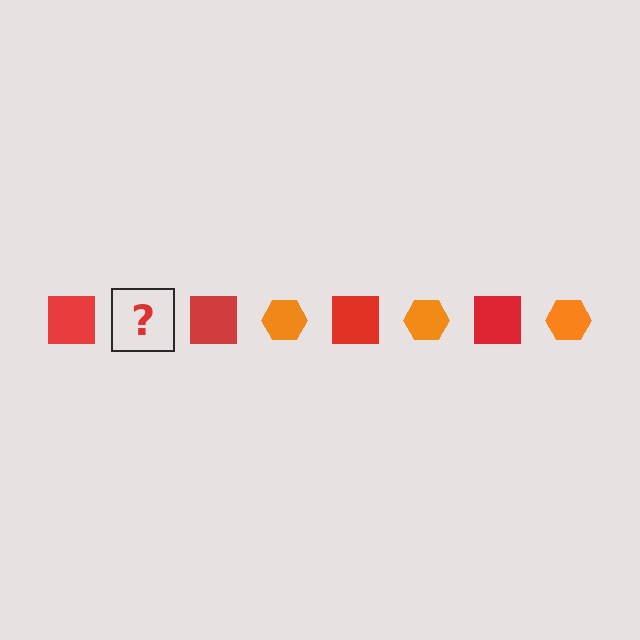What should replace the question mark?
The question mark should be replaced with an orange hexagon.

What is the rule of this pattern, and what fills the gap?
The rule is that the pattern alternates between red square and orange hexagon. The gap should be filled with an orange hexagon.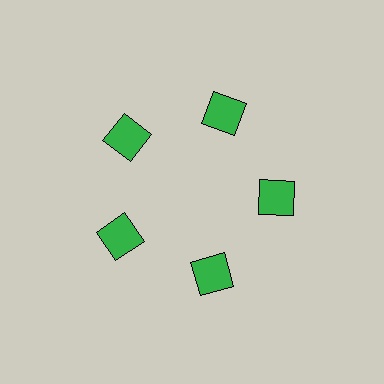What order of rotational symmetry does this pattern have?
This pattern has 5-fold rotational symmetry.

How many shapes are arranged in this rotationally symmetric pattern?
There are 5 shapes, arranged in 5 groups of 1.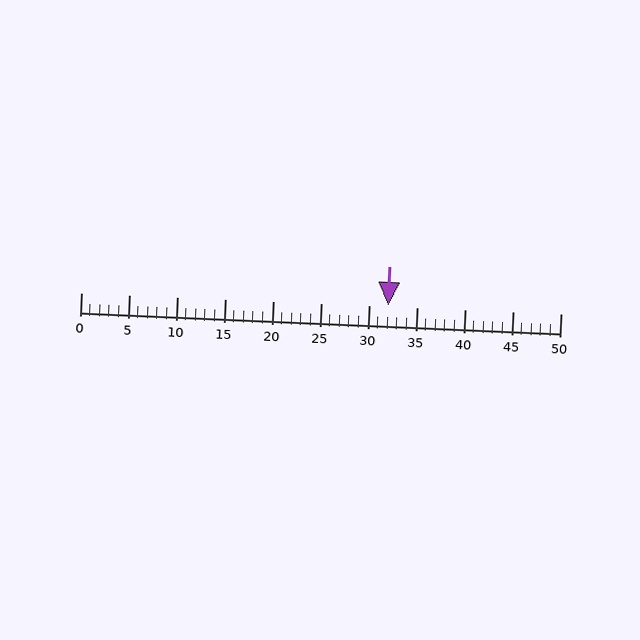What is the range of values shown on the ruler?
The ruler shows values from 0 to 50.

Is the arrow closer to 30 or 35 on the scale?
The arrow is closer to 30.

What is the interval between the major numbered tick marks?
The major tick marks are spaced 5 units apart.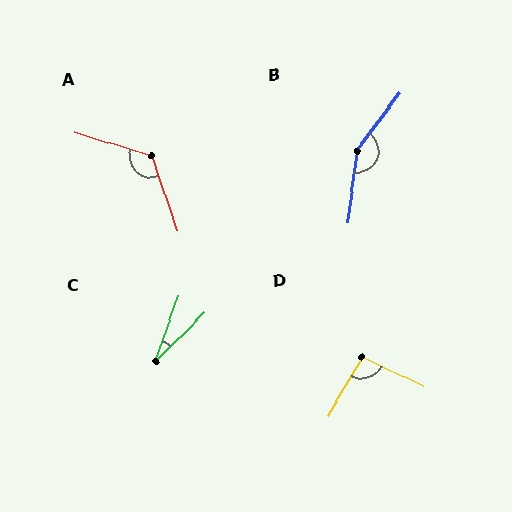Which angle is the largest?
B, at approximately 151 degrees.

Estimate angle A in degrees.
Approximately 126 degrees.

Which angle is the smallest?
C, at approximately 26 degrees.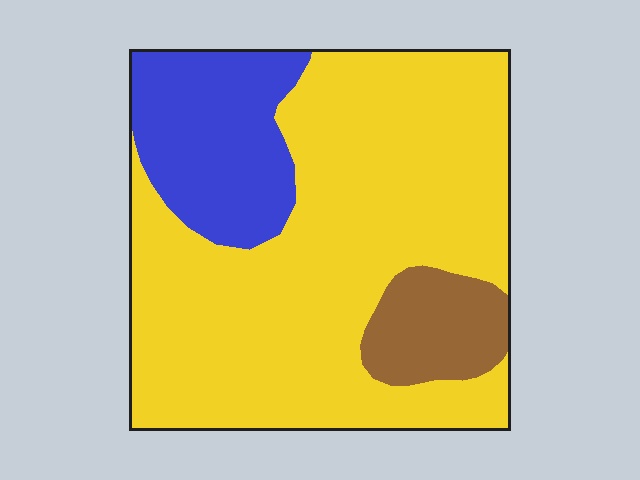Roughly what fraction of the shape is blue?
Blue covers 19% of the shape.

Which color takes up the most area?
Yellow, at roughly 70%.